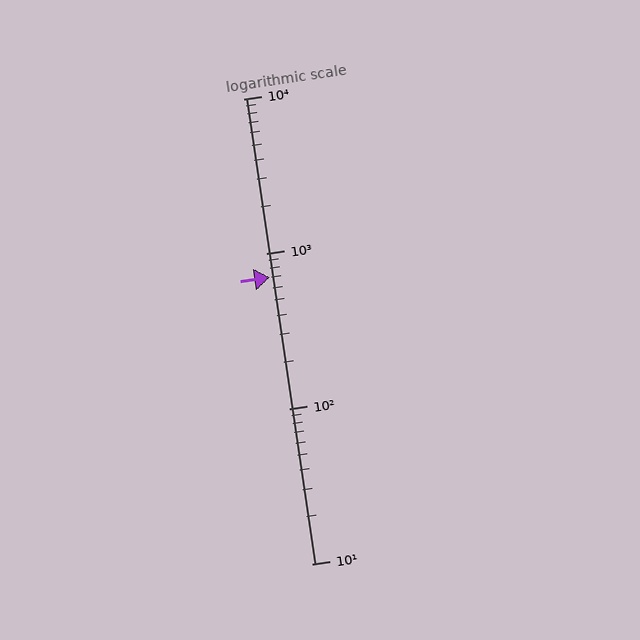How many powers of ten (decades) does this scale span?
The scale spans 3 decades, from 10 to 10000.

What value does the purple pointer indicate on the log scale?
The pointer indicates approximately 700.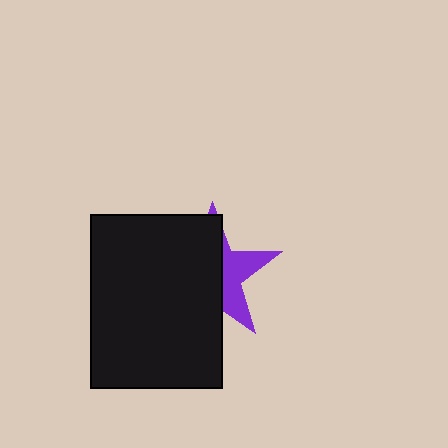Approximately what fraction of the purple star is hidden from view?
Roughly 64% of the purple star is hidden behind the black rectangle.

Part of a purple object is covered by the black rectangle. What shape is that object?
It is a star.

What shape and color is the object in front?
The object in front is a black rectangle.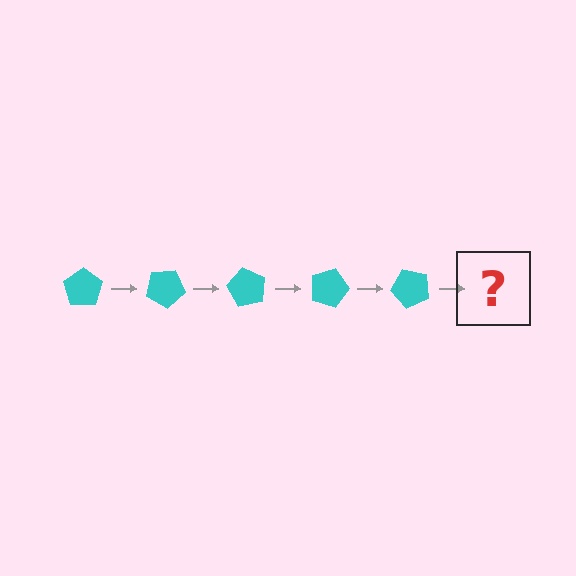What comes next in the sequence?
The next element should be a cyan pentagon rotated 150 degrees.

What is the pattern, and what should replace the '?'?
The pattern is that the pentagon rotates 30 degrees each step. The '?' should be a cyan pentagon rotated 150 degrees.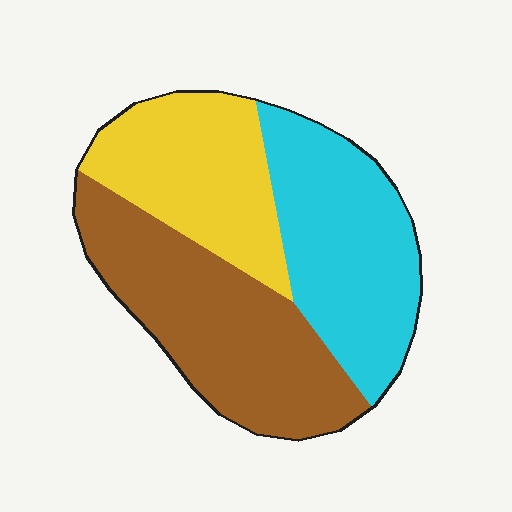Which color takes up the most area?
Brown, at roughly 40%.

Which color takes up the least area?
Yellow, at roughly 30%.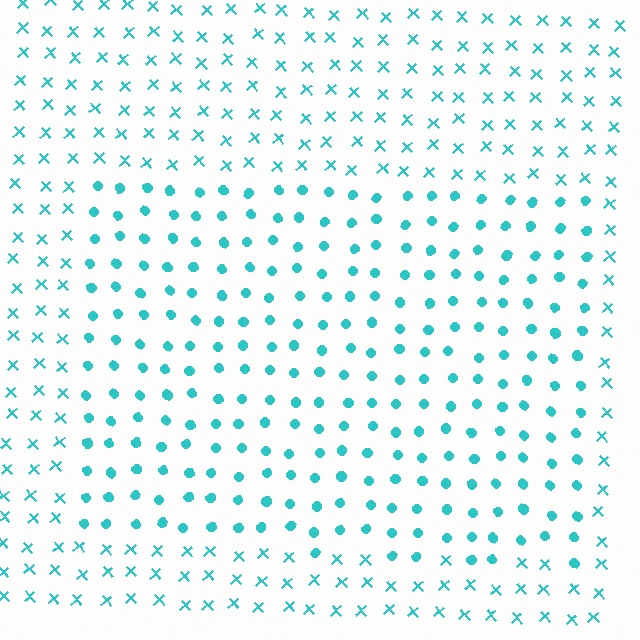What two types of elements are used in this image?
The image uses circles inside the rectangle region and X marks outside it.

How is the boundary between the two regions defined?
The boundary is defined by a change in element shape: circles inside vs. X marks outside. All elements share the same color and spacing.